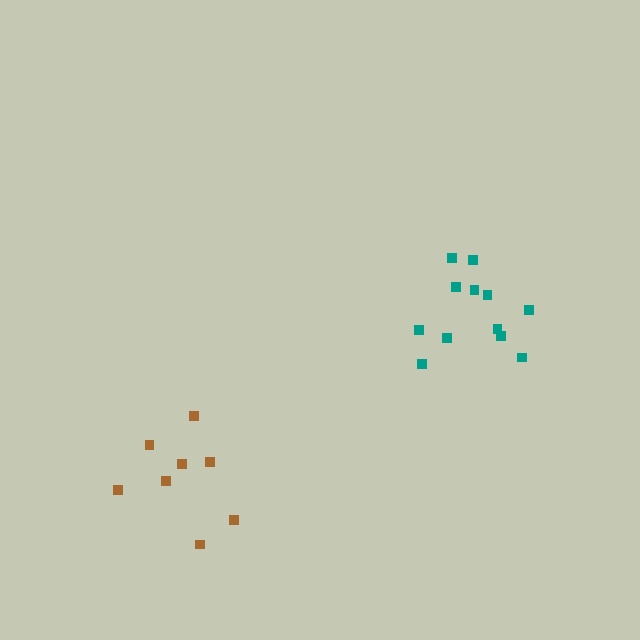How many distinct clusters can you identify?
There are 2 distinct clusters.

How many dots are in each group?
Group 1: 8 dots, Group 2: 12 dots (20 total).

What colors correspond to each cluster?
The clusters are colored: brown, teal.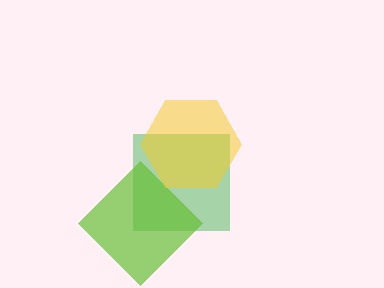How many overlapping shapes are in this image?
There are 3 overlapping shapes in the image.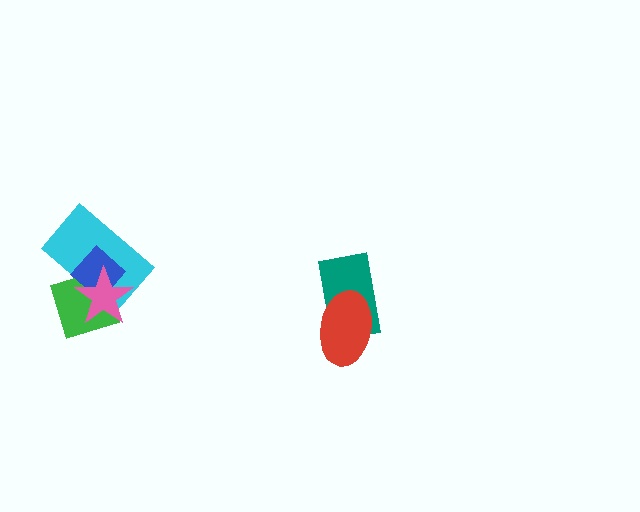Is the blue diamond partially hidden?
Yes, it is partially covered by another shape.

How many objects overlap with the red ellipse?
1 object overlaps with the red ellipse.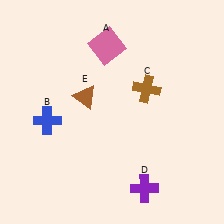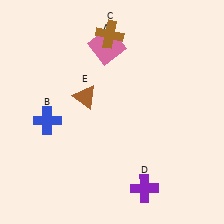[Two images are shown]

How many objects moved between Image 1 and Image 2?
1 object moved between the two images.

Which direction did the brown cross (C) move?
The brown cross (C) moved up.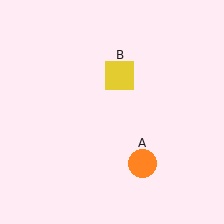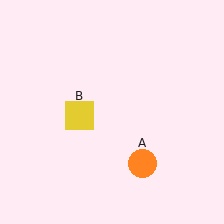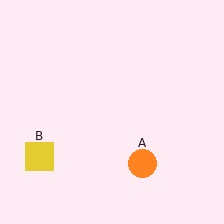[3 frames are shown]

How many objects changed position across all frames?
1 object changed position: yellow square (object B).